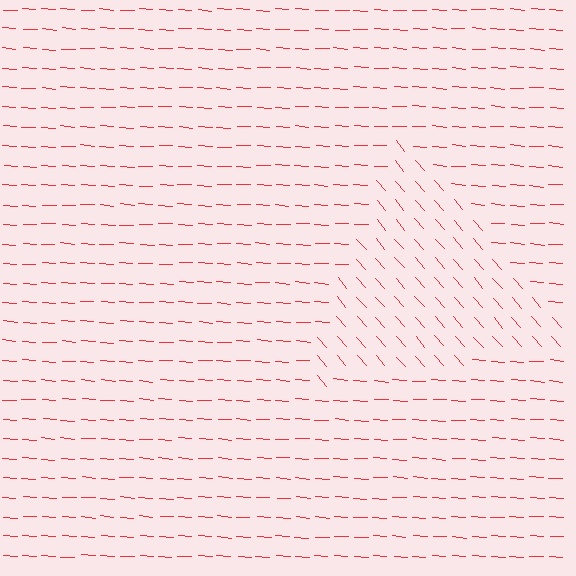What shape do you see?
I see a triangle.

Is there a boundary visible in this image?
Yes, there is a texture boundary formed by a change in line orientation.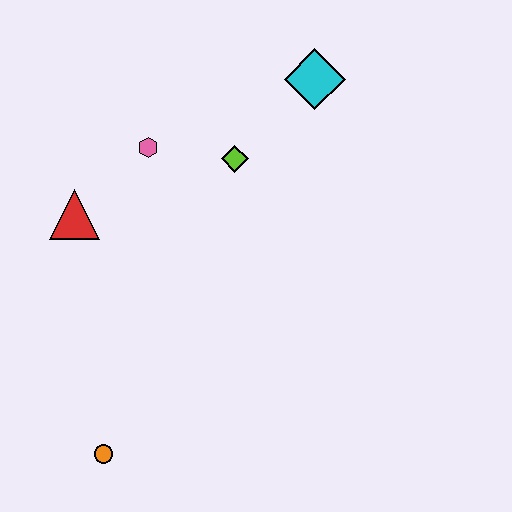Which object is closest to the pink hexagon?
The lime diamond is closest to the pink hexagon.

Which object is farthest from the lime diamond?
The orange circle is farthest from the lime diamond.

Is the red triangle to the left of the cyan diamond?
Yes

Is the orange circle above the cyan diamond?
No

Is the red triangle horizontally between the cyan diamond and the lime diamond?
No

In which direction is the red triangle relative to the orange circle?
The red triangle is above the orange circle.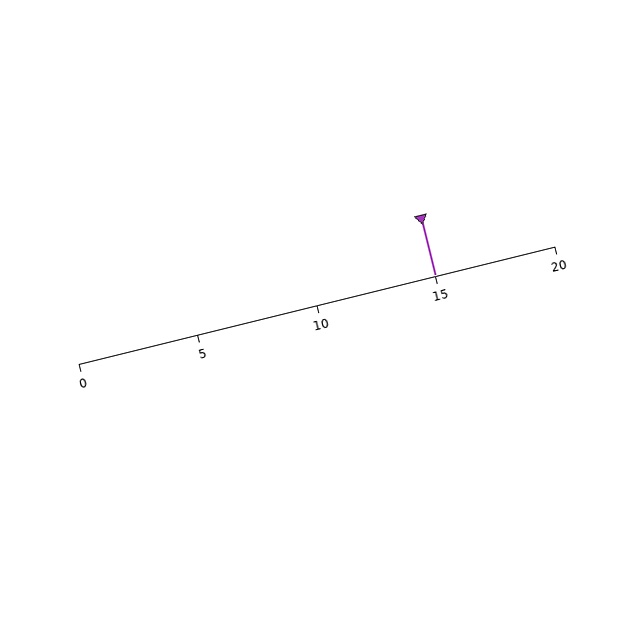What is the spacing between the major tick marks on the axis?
The major ticks are spaced 5 apart.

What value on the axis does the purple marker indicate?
The marker indicates approximately 15.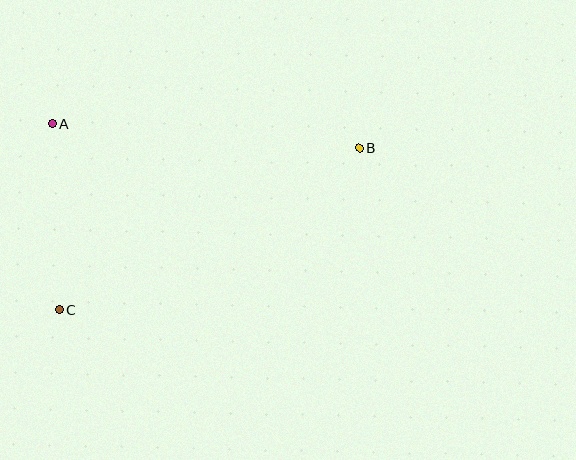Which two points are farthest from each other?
Points B and C are farthest from each other.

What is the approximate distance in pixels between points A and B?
The distance between A and B is approximately 307 pixels.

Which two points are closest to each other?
Points A and C are closest to each other.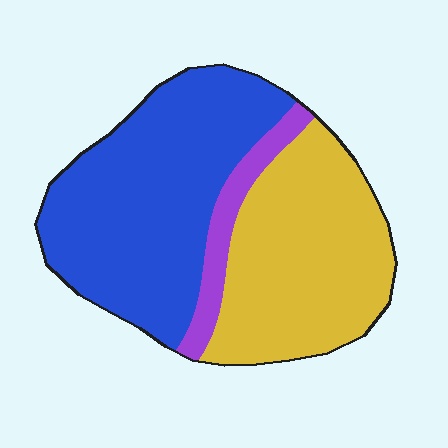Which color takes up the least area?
Purple, at roughly 10%.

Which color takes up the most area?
Blue, at roughly 50%.